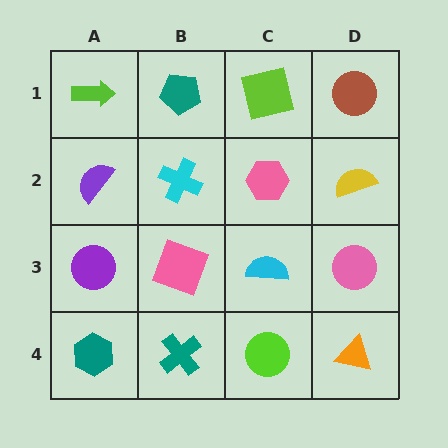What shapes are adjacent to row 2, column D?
A brown circle (row 1, column D), a pink circle (row 3, column D), a pink hexagon (row 2, column C).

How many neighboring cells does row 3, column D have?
3.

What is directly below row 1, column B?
A cyan cross.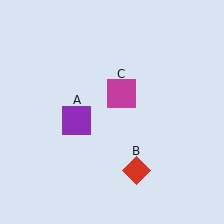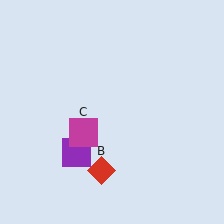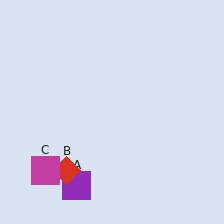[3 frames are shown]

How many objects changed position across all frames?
3 objects changed position: purple square (object A), red diamond (object B), magenta square (object C).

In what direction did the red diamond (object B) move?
The red diamond (object B) moved left.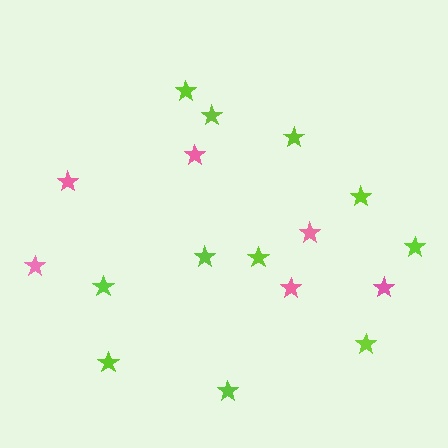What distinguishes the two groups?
There are 2 groups: one group of pink stars (6) and one group of lime stars (11).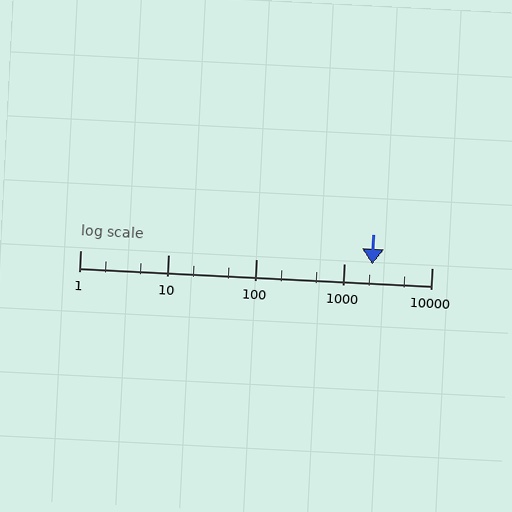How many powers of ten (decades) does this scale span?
The scale spans 4 decades, from 1 to 10000.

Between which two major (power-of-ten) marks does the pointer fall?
The pointer is between 1000 and 10000.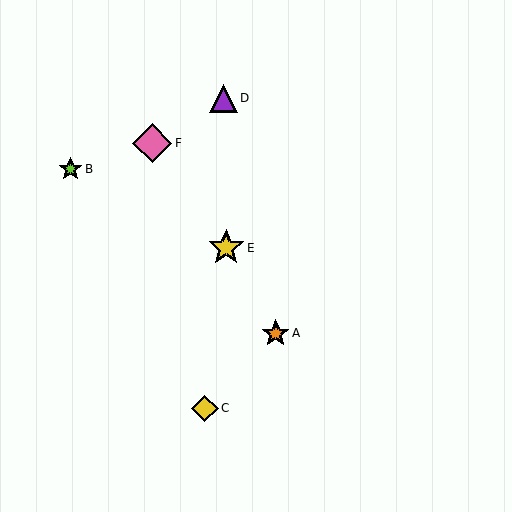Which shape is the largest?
The pink diamond (labeled F) is the largest.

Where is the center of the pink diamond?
The center of the pink diamond is at (152, 143).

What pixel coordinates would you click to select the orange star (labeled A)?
Click at (276, 333) to select the orange star A.